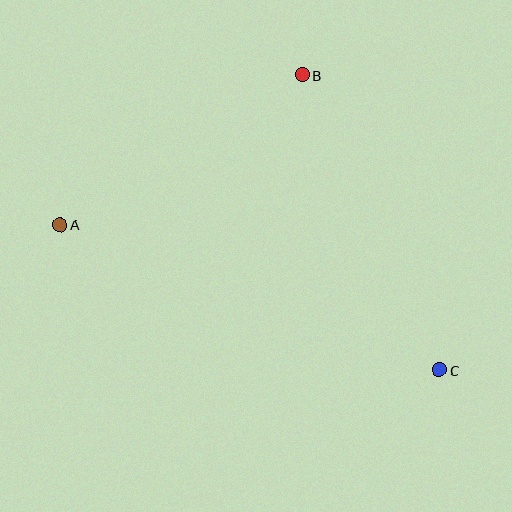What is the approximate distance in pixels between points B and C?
The distance between B and C is approximately 325 pixels.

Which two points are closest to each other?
Points A and B are closest to each other.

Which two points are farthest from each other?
Points A and C are farthest from each other.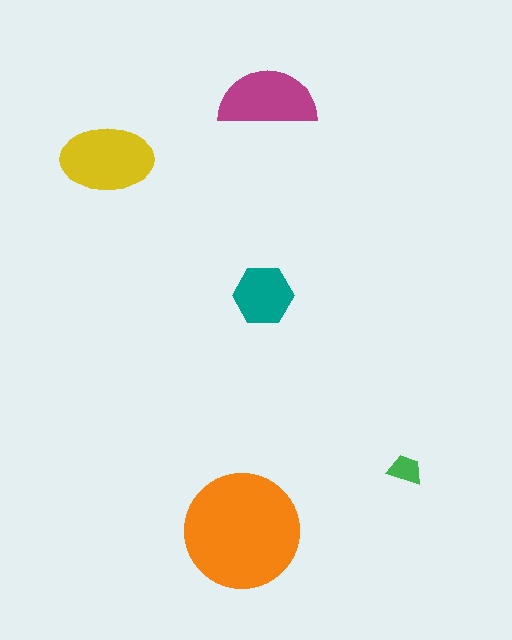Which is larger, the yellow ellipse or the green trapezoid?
The yellow ellipse.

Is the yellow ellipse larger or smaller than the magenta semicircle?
Larger.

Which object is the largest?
The orange circle.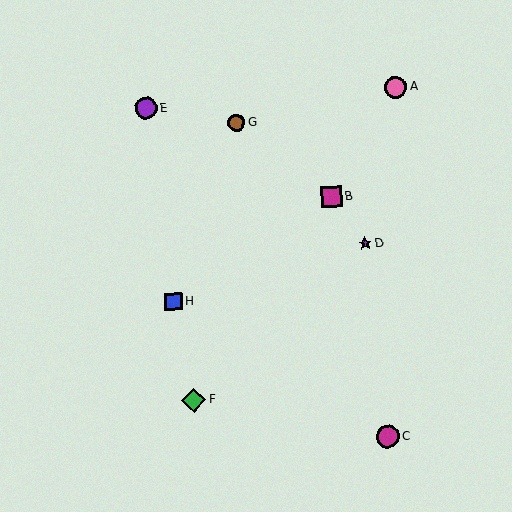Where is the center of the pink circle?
The center of the pink circle is at (396, 87).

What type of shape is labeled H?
Shape H is a blue square.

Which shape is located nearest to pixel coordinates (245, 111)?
The brown circle (labeled G) at (236, 123) is nearest to that location.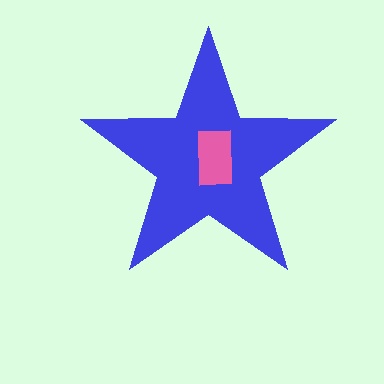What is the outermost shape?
The blue star.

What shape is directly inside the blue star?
The pink rectangle.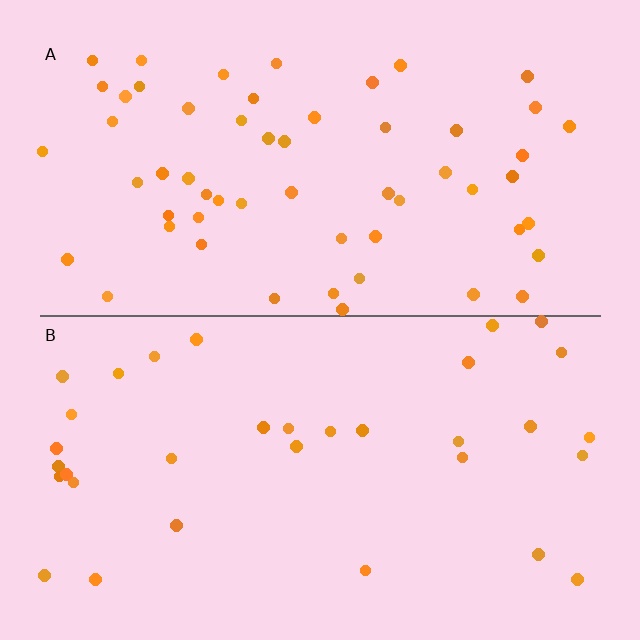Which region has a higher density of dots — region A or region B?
A (the top).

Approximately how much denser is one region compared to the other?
Approximately 1.7× — region A over region B.